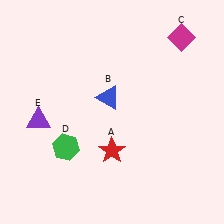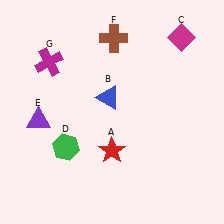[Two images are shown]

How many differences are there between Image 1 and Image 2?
There are 2 differences between the two images.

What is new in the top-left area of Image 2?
A magenta cross (G) was added in the top-left area of Image 2.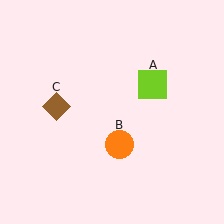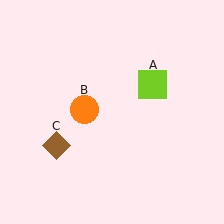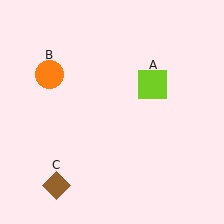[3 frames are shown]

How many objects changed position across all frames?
2 objects changed position: orange circle (object B), brown diamond (object C).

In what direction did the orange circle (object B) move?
The orange circle (object B) moved up and to the left.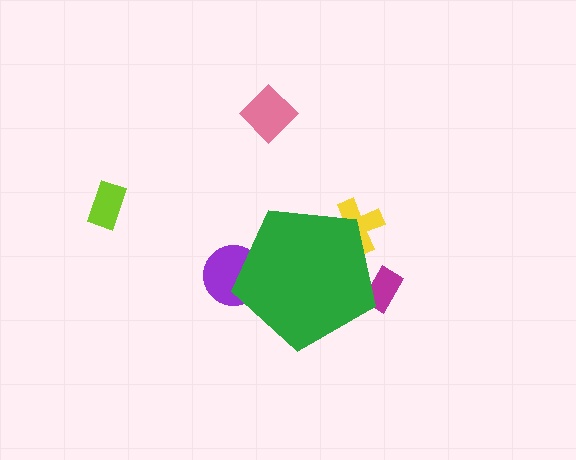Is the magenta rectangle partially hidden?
Yes, the magenta rectangle is partially hidden behind the green pentagon.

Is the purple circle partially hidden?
Yes, the purple circle is partially hidden behind the green pentagon.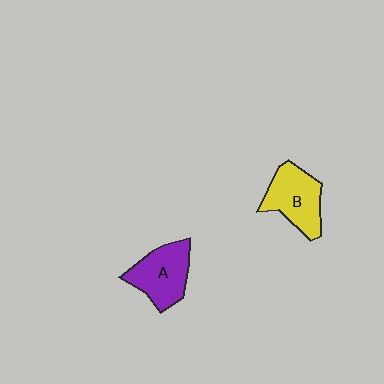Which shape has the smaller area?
Shape B (yellow).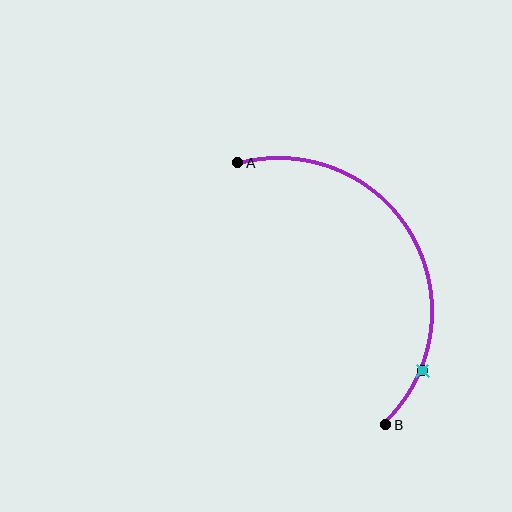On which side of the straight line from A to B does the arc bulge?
The arc bulges to the right of the straight line connecting A and B.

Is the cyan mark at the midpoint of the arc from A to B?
No. The cyan mark lies on the arc but is closer to endpoint B. The arc midpoint would be at the point on the curve equidistant along the arc from both A and B.